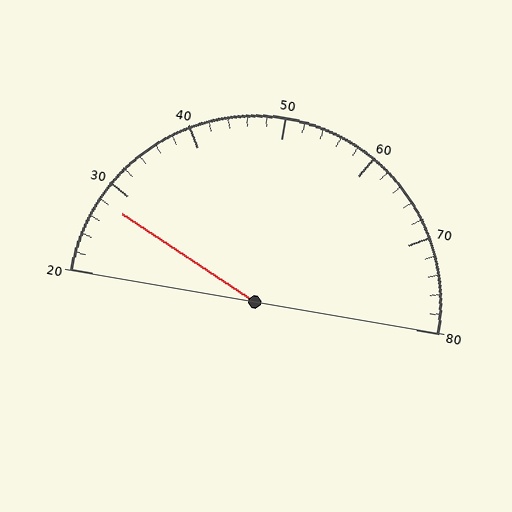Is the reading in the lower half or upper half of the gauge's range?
The reading is in the lower half of the range (20 to 80).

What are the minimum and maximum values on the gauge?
The gauge ranges from 20 to 80.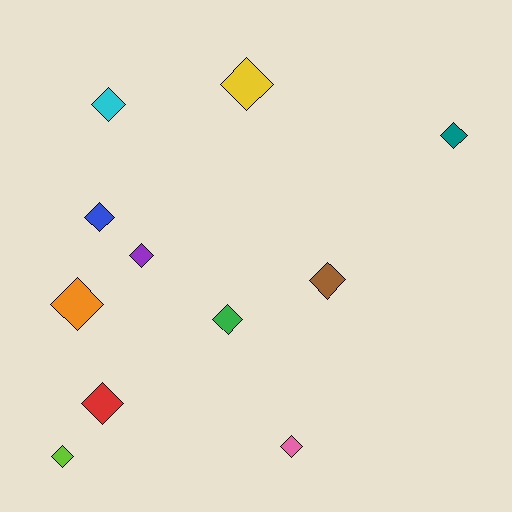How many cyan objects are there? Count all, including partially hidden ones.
There is 1 cyan object.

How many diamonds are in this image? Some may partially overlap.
There are 11 diamonds.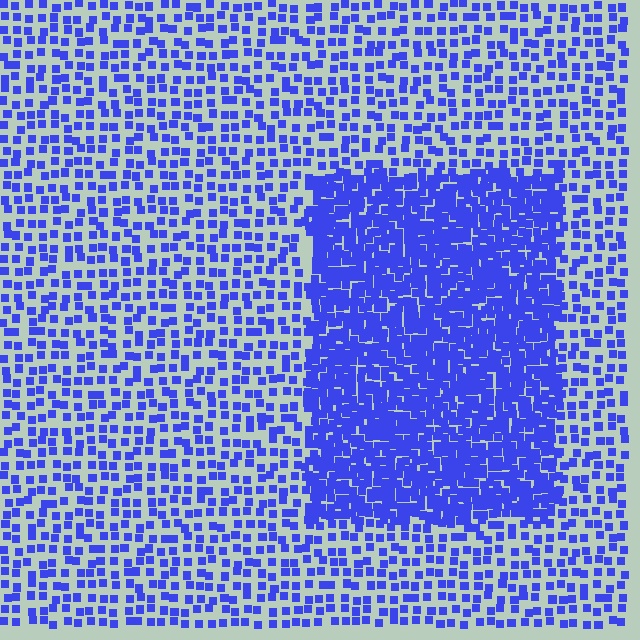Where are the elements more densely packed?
The elements are more densely packed inside the rectangle boundary.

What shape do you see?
I see a rectangle.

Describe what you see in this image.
The image contains small blue elements arranged at two different densities. A rectangle-shaped region is visible where the elements are more densely packed than the surrounding area.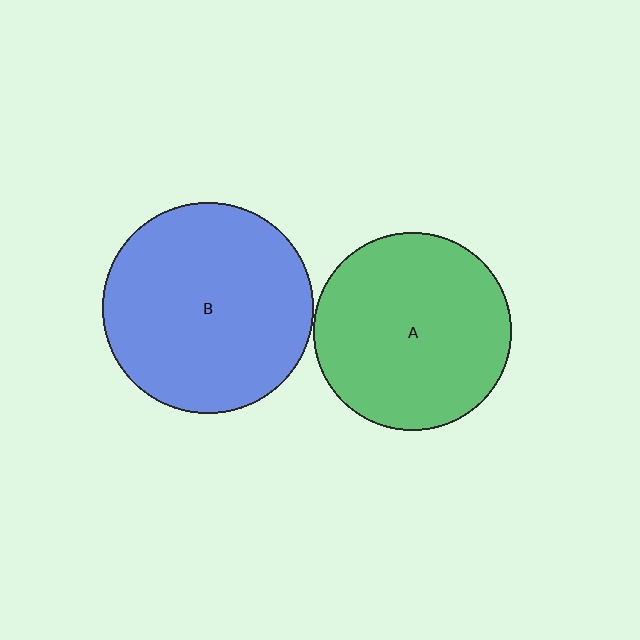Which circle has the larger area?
Circle B (blue).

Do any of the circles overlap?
No, none of the circles overlap.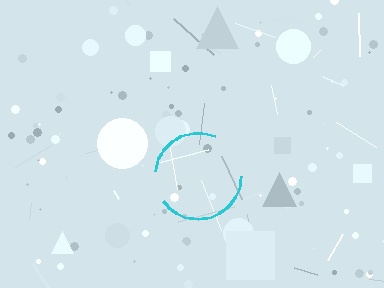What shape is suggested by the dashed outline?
The dashed outline suggests a circle.